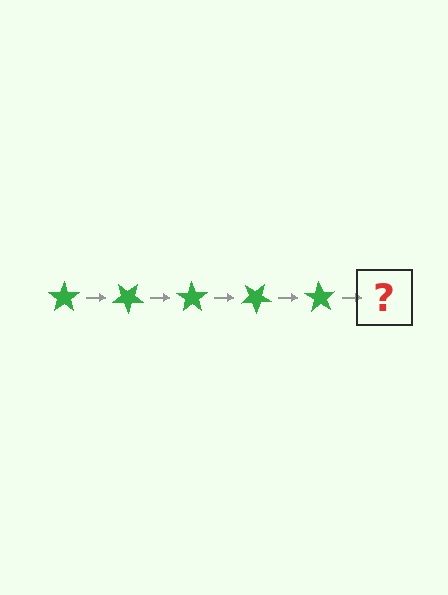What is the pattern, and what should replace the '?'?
The pattern is that the star rotates 35 degrees each step. The '?' should be a green star rotated 175 degrees.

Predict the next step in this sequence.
The next step is a green star rotated 175 degrees.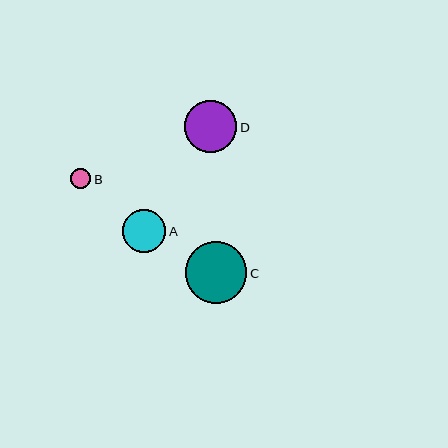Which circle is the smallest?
Circle B is the smallest with a size of approximately 20 pixels.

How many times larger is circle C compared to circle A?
Circle C is approximately 1.4 times the size of circle A.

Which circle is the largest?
Circle C is the largest with a size of approximately 61 pixels.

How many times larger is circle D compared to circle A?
Circle D is approximately 1.2 times the size of circle A.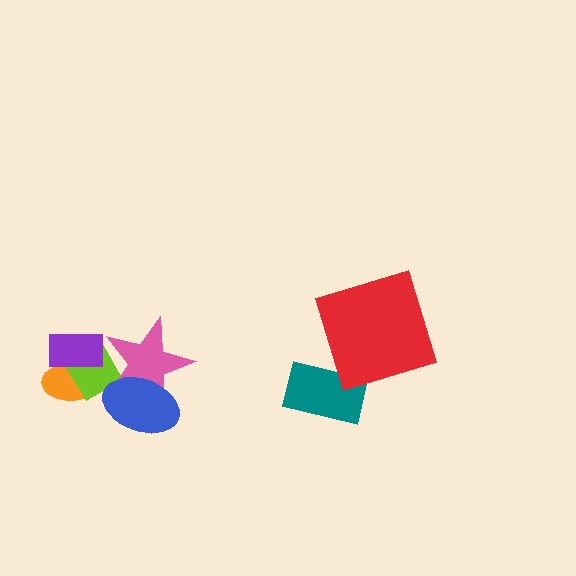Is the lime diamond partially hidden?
Yes, it is partially covered by another shape.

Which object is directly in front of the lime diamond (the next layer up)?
The purple rectangle is directly in front of the lime diamond.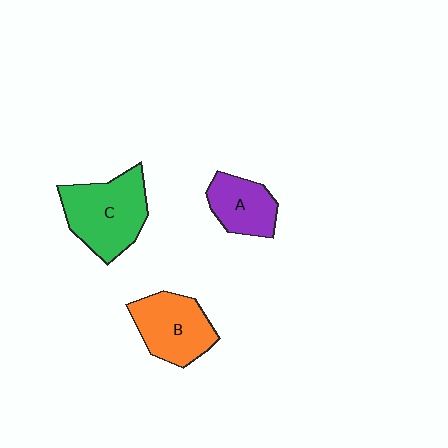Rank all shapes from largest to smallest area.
From largest to smallest: C (green), B (orange), A (purple).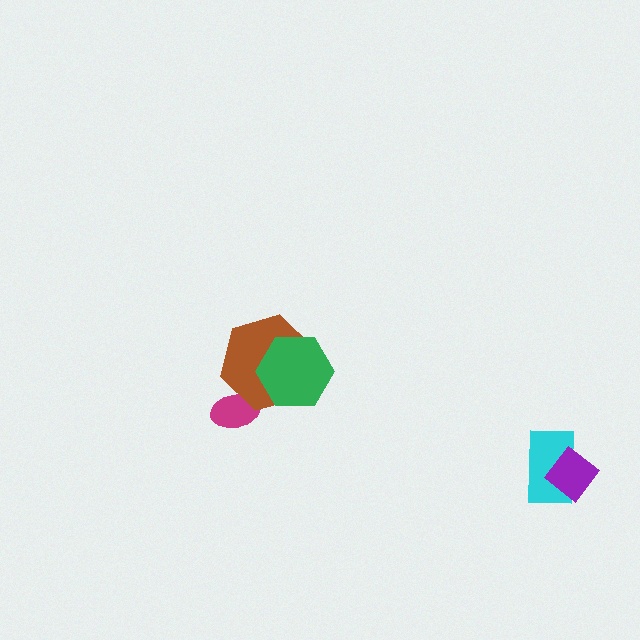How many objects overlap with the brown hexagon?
2 objects overlap with the brown hexagon.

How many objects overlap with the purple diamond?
1 object overlaps with the purple diamond.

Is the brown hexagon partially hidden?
Yes, it is partially covered by another shape.